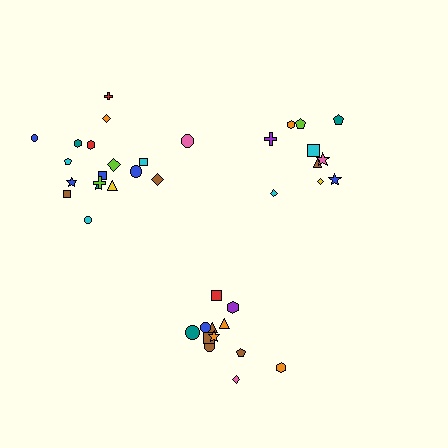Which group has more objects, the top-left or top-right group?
The top-left group.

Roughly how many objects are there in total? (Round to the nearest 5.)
Roughly 40 objects in total.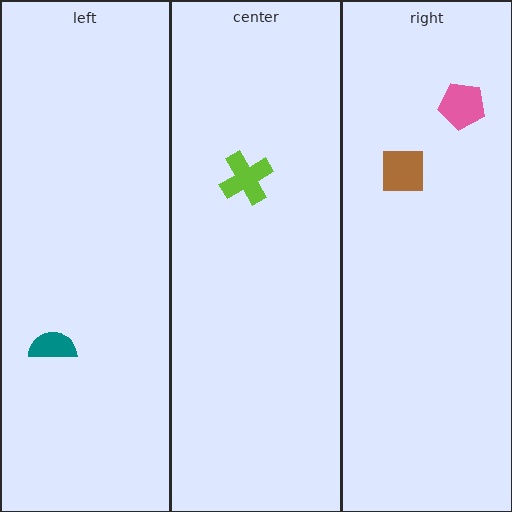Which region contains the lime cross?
The center region.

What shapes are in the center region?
The lime cross.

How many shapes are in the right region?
2.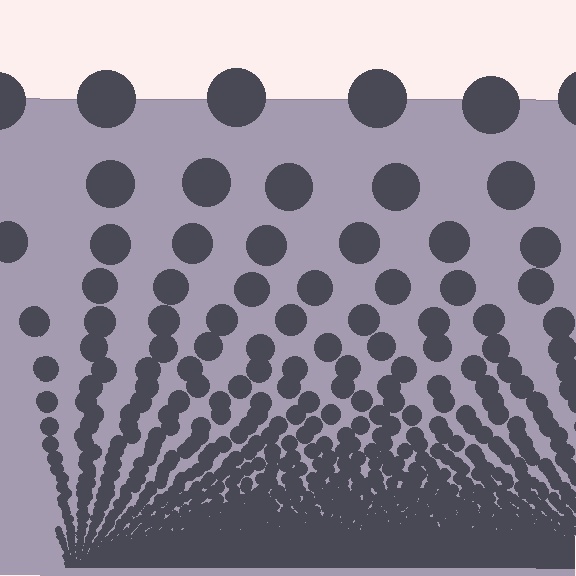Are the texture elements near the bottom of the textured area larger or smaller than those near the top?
Smaller. The gradient is inverted — elements near the bottom are smaller and denser.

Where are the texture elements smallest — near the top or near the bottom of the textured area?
Near the bottom.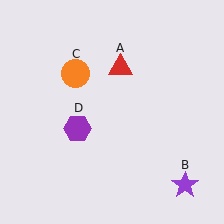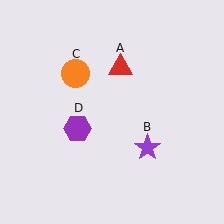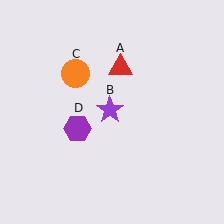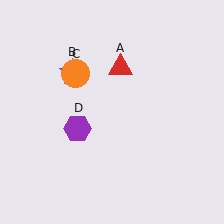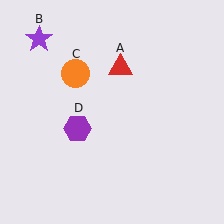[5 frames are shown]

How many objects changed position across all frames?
1 object changed position: purple star (object B).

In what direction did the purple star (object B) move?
The purple star (object B) moved up and to the left.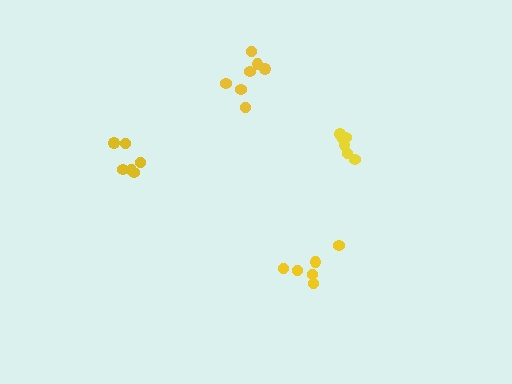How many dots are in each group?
Group 1: 6 dots, Group 2: 6 dots, Group 3: 7 dots, Group 4: 6 dots (25 total).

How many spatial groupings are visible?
There are 4 spatial groupings.